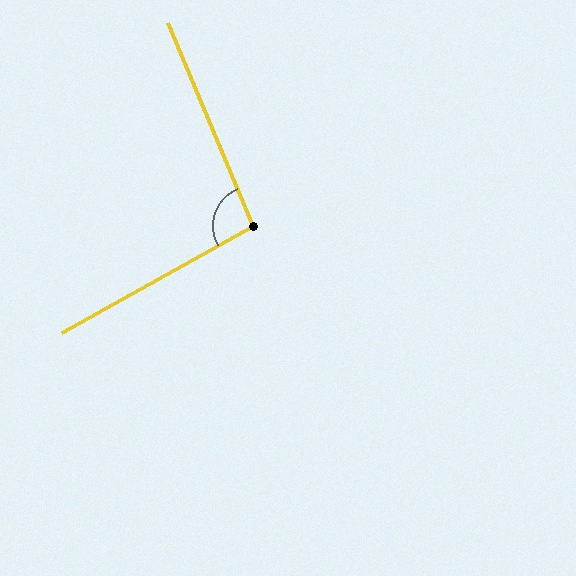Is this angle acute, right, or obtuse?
It is obtuse.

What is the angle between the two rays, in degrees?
Approximately 97 degrees.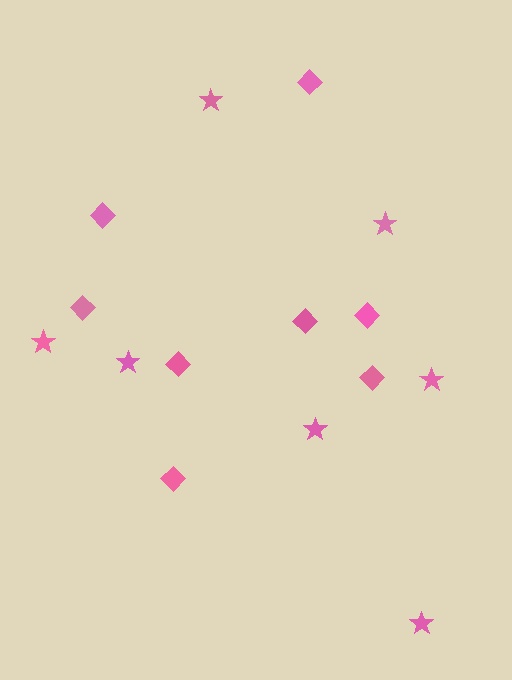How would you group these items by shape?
There are 2 groups: one group of diamonds (8) and one group of stars (7).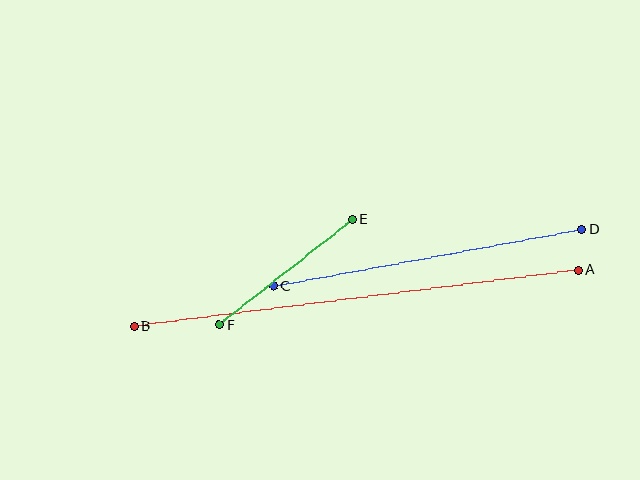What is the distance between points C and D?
The distance is approximately 313 pixels.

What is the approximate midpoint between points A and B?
The midpoint is at approximately (356, 298) pixels.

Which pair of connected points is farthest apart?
Points A and B are farthest apart.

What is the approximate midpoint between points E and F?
The midpoint is at approximately (286, 272) pixels.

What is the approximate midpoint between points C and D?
The midpoint is at approximately (427, 258) pixels.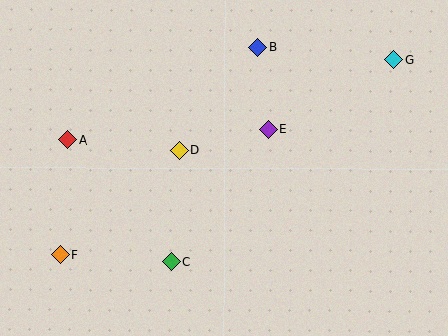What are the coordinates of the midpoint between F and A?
The midpoint between F and A is at (64, 198).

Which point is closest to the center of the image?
Point D at (179, 150) is closest to the center.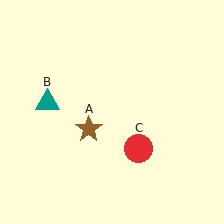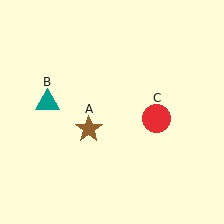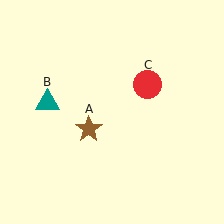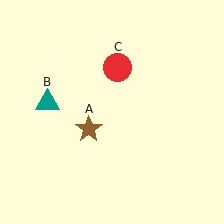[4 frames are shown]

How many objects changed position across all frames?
1 object changed position: red circle (object C).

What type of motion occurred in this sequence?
The red circle (object C) rotated counterclockwise around the center of the scene.